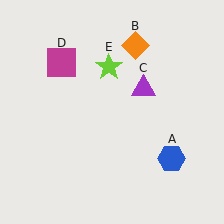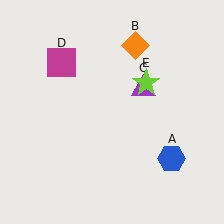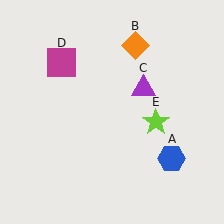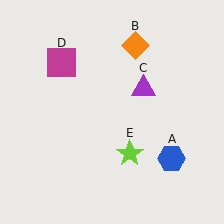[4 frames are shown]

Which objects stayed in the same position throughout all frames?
Blue hexagon (object A) and orange diamond (object B) and purple triangle (object C) and magenta square (object D) remained stationary.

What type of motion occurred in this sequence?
The lime star (object E) rotated clockwise around the center of the scene.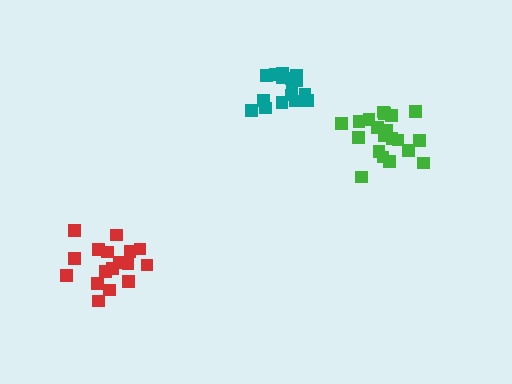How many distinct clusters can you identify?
There are 3 distinct clusters.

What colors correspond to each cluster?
The clusters are colored: green, teal, red.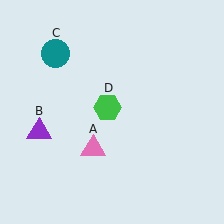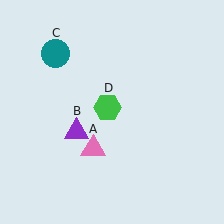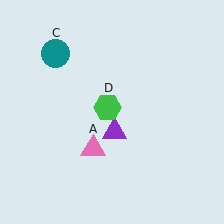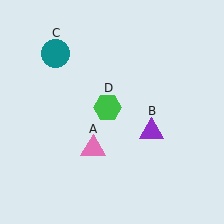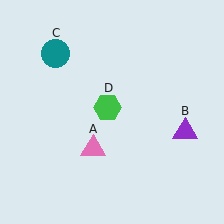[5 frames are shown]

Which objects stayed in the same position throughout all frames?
Pink triangle (object A) and teal circle (object C) and green hexagon (object D) remained stationary.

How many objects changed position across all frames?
1 object changed position: purple triangle (object B).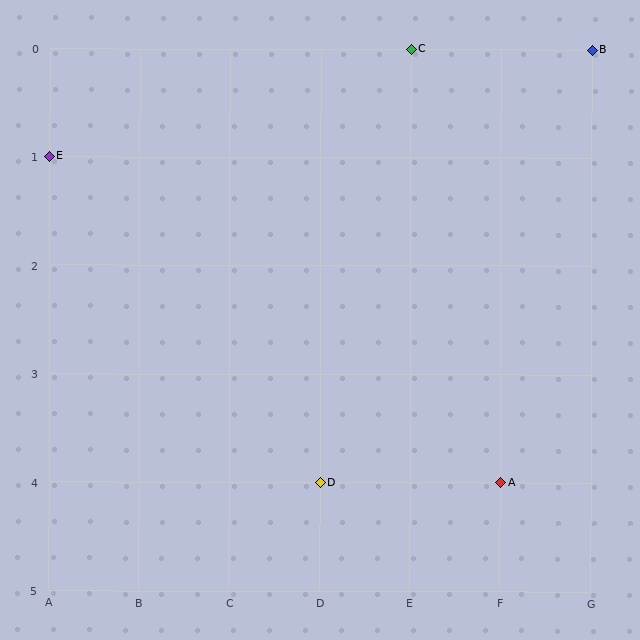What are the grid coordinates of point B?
Point B is at grid coordinates (G, 0).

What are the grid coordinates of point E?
Point E is at grid coordinates (A, 1).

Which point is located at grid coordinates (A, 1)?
Point E is at (A, 1).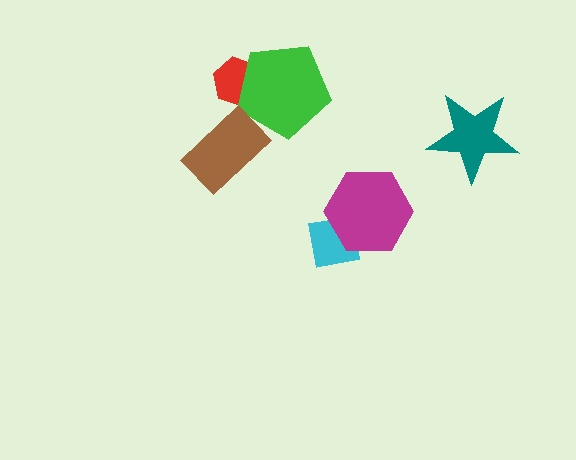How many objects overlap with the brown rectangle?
0 objects overlap with the brown rectangle.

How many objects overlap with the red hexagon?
1 object overlaps with the red hexagon.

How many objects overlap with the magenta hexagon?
1 object overlaps with the magenta hexagon.